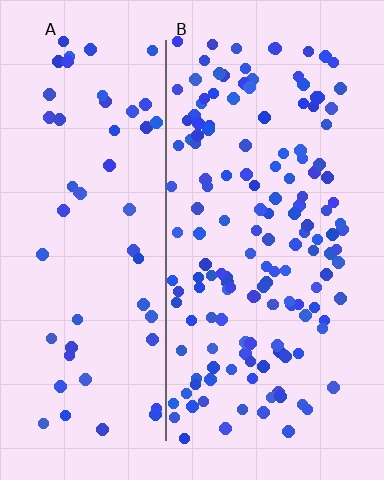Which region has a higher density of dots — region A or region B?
B (the right).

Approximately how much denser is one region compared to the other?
Approximately 2.6× — region B over region A.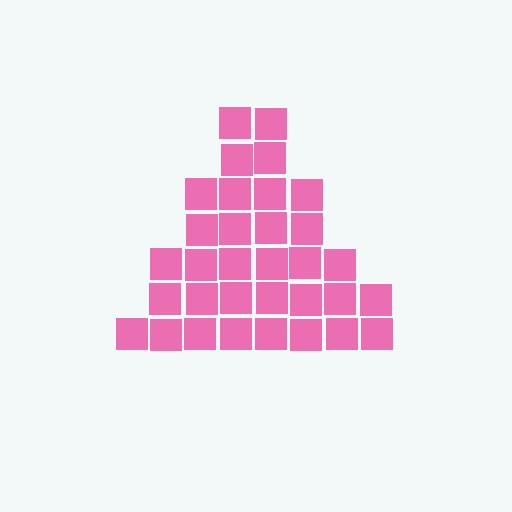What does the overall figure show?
The overall figure shows a triangle.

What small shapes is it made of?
It is made of small squares.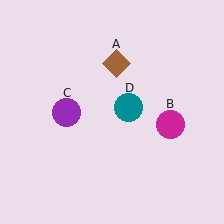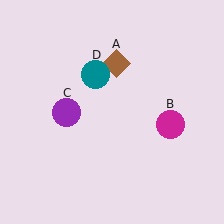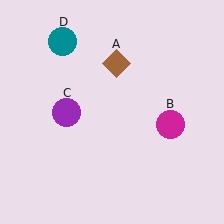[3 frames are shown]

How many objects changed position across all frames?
1 object changed position: teal circle (object D).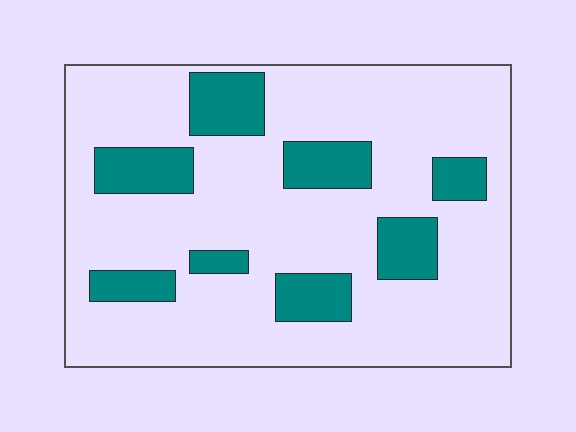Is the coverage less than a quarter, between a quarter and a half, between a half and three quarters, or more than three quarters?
Less than a quarter.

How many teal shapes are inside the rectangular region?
8.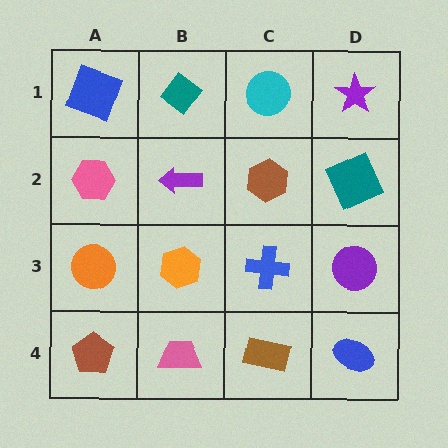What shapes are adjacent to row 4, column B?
An orange hexagon (row 3, column B), a brown pentagon (row 4, column A), a brown rectangle (row 4, column C).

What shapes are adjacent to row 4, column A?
An orange circle (row 3, column A), a pink trapezoid (row 4, column B).